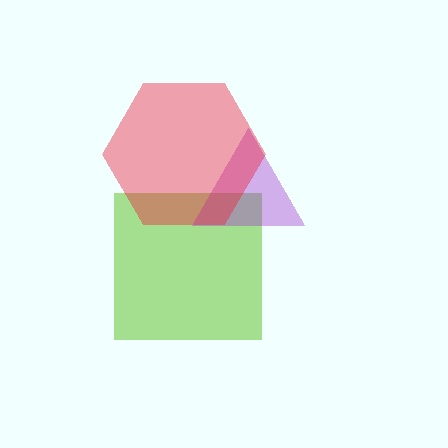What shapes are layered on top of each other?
The layered shapes are: a lime square, a purple triangle, a red hexagon.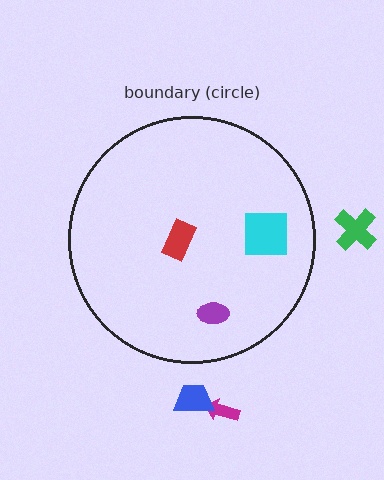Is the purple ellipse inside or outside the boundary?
Inside.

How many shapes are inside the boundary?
3 inside, 3 outside.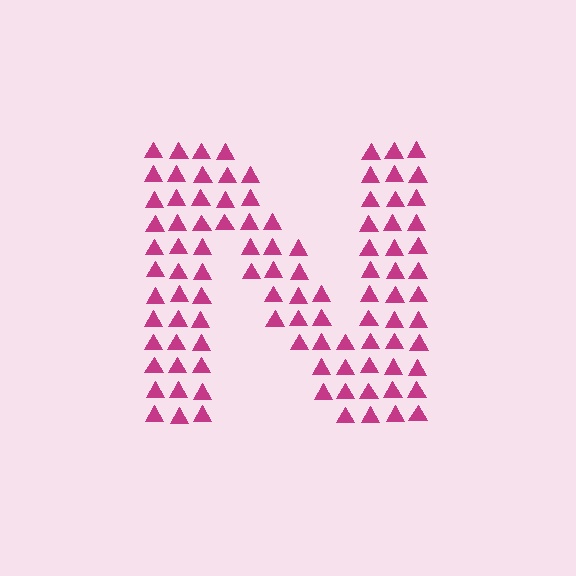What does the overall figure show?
The overall figure shows the letter N.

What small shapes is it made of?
It is made of small triangles.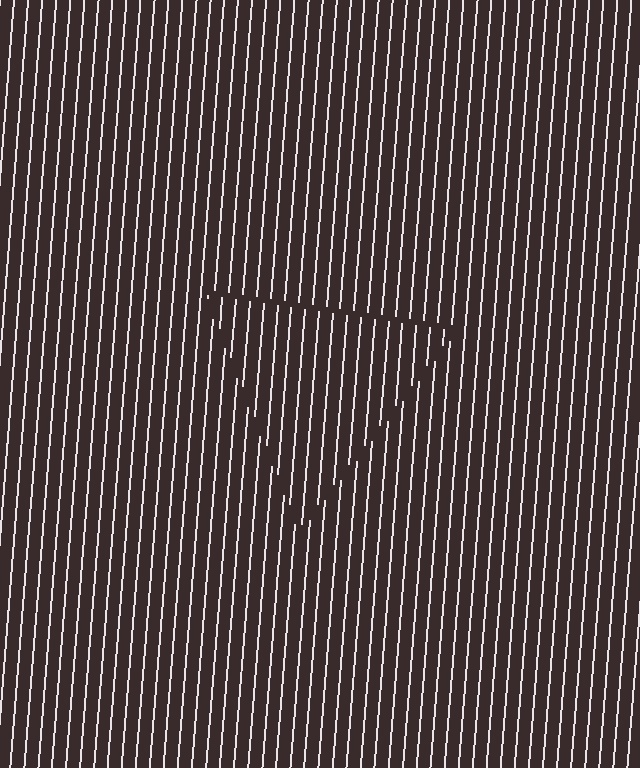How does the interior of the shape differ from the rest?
The interior of the shape contains the same grating, shifted by half a period — the contour is defined by the phase discontinuity where line-ends from the inner and outer gratings abut.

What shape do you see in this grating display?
An illusory triangle. The interior of the shape contains the same grating, shifted by half a period — the contour is defined by the phase discontinuity where line-ends from the inner and outer gratings abut.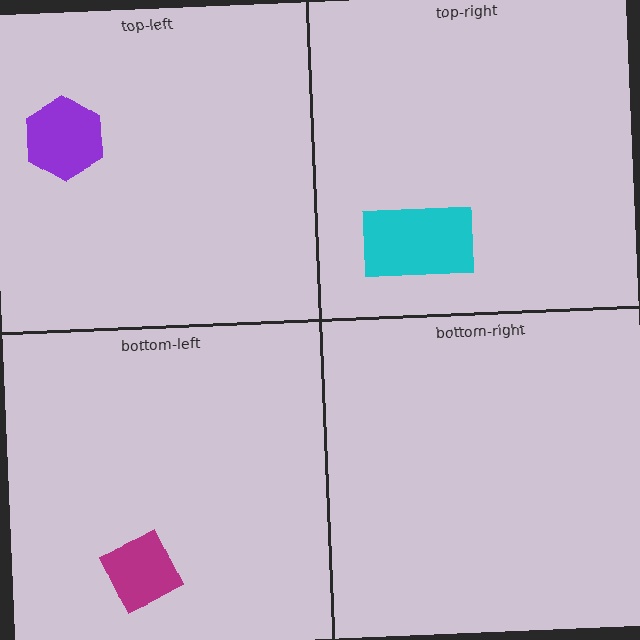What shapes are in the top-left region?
The purple hexagon.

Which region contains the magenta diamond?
The bottom-left region.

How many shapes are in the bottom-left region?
1.